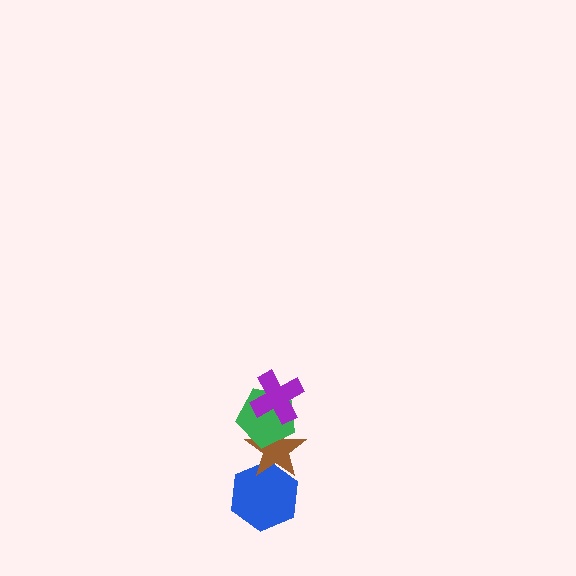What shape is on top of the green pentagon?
The purple cross is on top of the green pentagon.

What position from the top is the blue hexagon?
The blue hexagon is 4th from the top.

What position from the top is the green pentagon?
The green pentagon is 2nd from the top.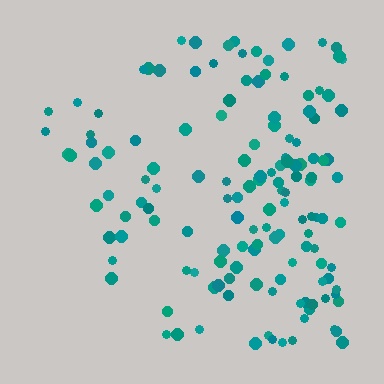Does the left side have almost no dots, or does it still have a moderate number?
Still a moderate number, just noticeably fewer than the right.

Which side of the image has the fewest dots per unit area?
The left.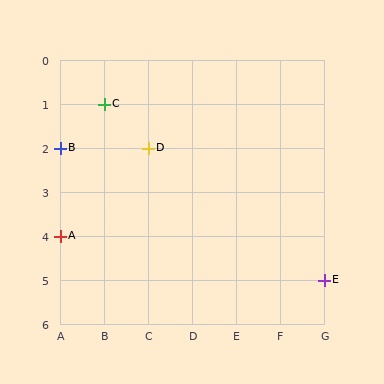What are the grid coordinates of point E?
Point E is at grid coordinates (G, 5).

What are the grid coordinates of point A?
Point A is at grid coordinates (A, 4).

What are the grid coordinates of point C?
Point C is at grid coordinates (B, 1).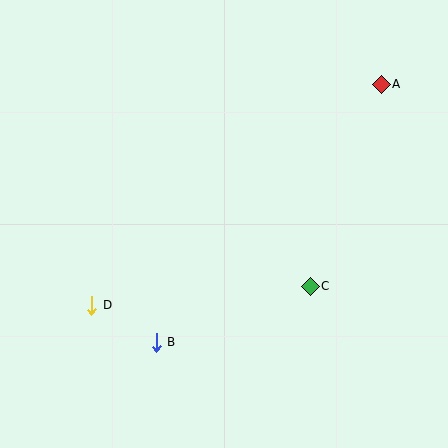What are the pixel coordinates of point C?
Point C is at (310, 286).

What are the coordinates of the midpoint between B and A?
The midpoint between B and A is at (269, 213).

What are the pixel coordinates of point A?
Point A is at (381, 84).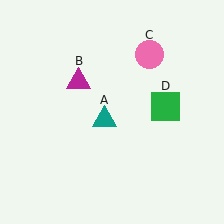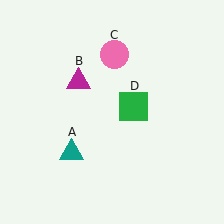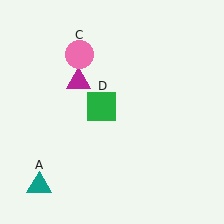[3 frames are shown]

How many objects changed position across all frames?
3 objects changed position: teal triangle (object A), pink circle (object C), green square (object D).